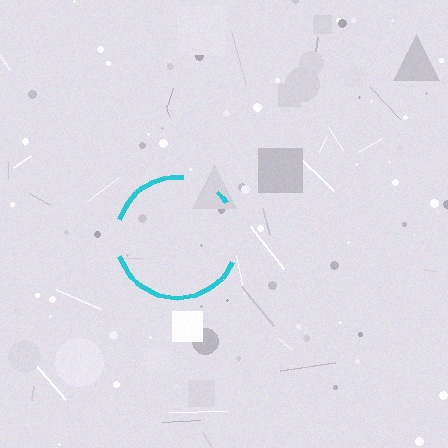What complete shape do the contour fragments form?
The contour fragments form a circle.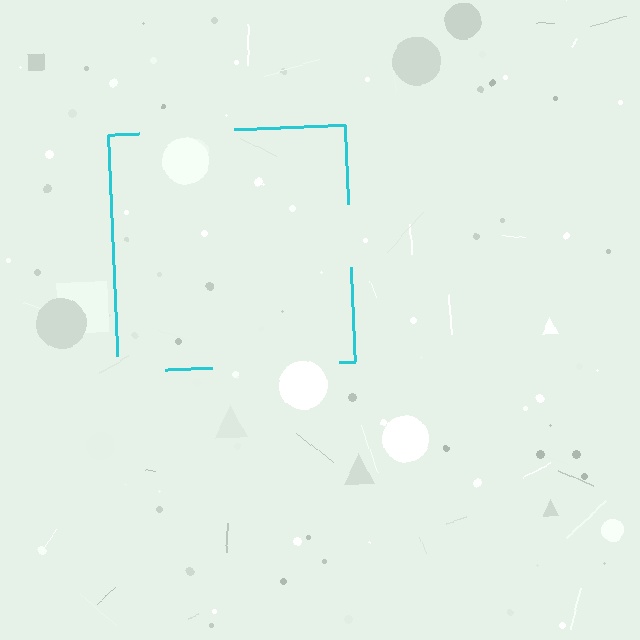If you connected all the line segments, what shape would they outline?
They would outline a square.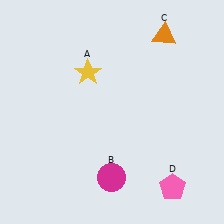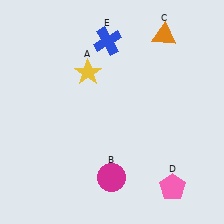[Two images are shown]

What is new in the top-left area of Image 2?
A blue cross (E) was added in the top-left area of Image 2.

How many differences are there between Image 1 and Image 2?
There is 1 difference between the two images.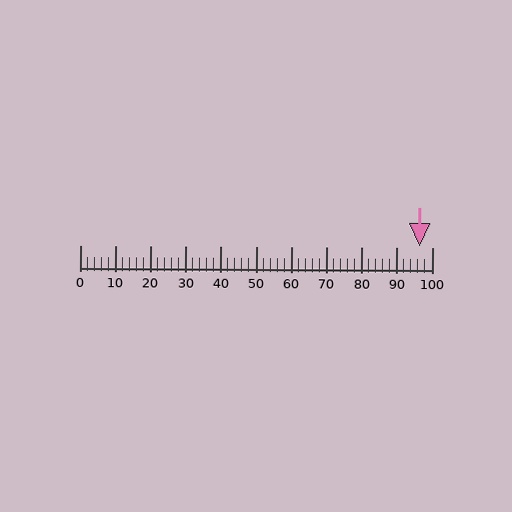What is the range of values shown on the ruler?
The ruler shows values from 0 to 100.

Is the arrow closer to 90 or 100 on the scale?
The arrow is closer to 100.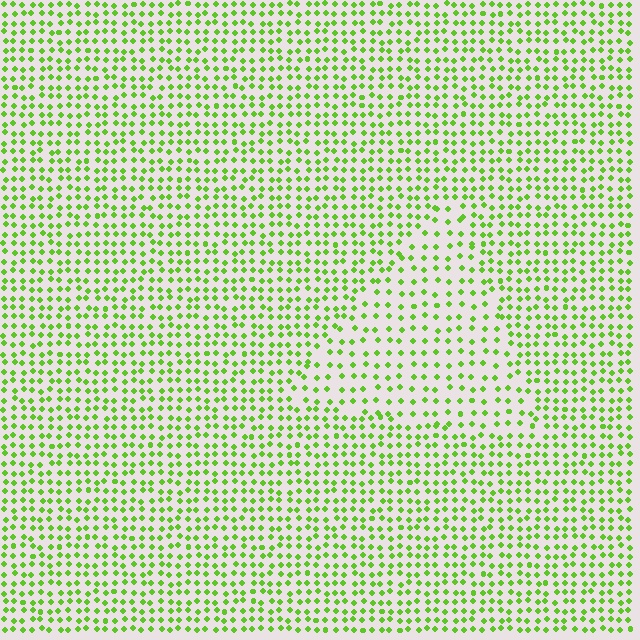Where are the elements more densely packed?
The elements are more densely packed outside the triangle boundary.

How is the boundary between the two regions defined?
The boundary is defined by a change in element density (approximately 1.7x ratio). All elements are the same color, size, and shape.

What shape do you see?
I see a triangle.